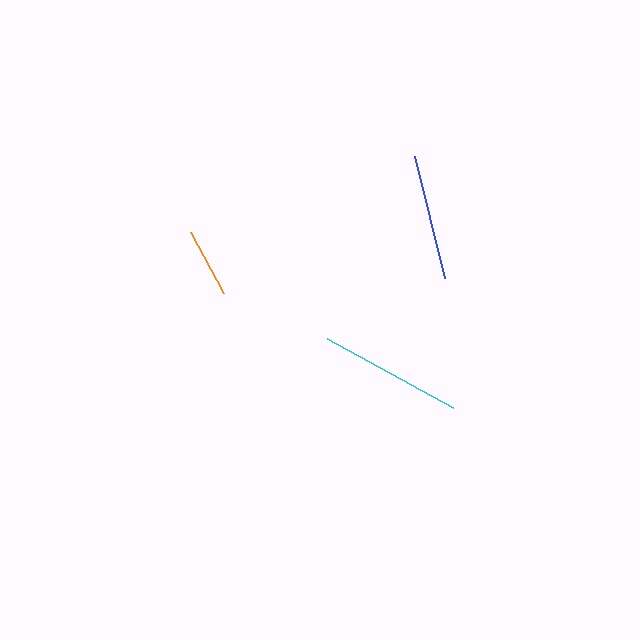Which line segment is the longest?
The cyan line is the longest at approximately 144 pixels.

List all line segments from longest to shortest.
From longest to shortest: cyan, blue, orange.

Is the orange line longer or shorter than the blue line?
The blue line is longer than the orange line.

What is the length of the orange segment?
The orange segment is approximately 70 pixels long.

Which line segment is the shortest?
The orange line is the shortest at approximately 70 pixels.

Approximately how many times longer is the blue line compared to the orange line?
The blue line is approximately 1.8 times the length of the orange line.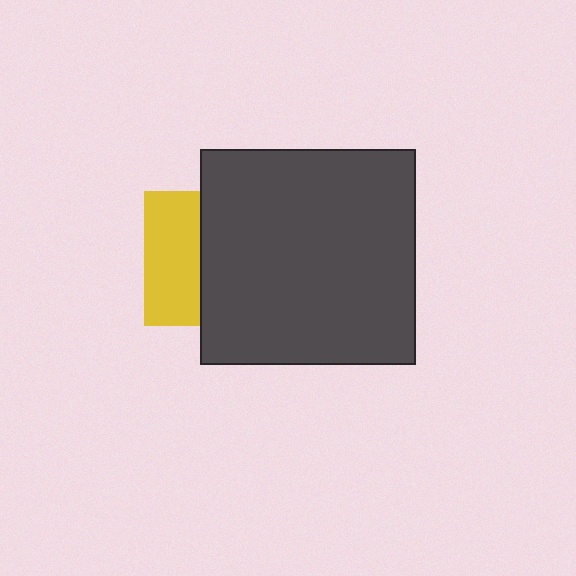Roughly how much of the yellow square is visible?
A small part of it is visible (roughly 41%).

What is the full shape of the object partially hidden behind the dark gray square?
The partially hidden object is a yellow square.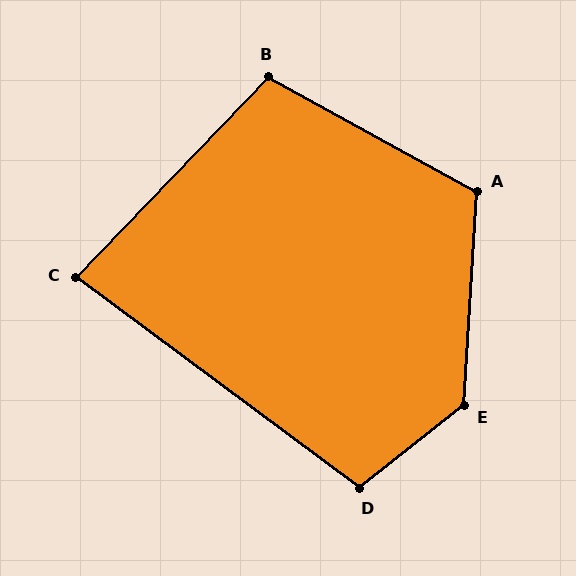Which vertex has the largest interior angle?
E, at approximately 131 degrees.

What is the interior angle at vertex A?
Approximately 116 degrees (obtuse).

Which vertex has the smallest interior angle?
C, at approximately 83 degrees.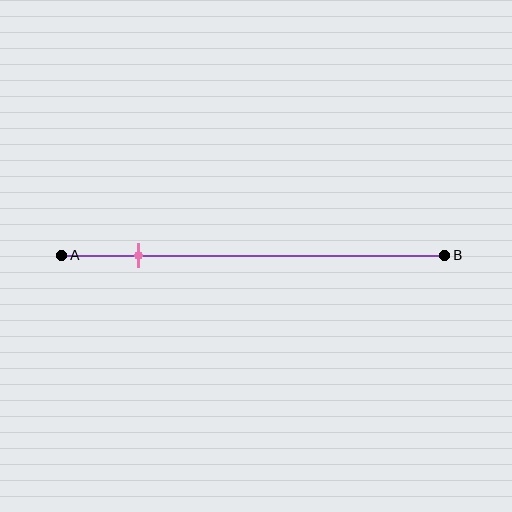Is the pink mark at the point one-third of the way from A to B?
No, the mark is at about 20% from A, not at the 33% one-third point.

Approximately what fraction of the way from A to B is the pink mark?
The pink mark is approximately 20% of the way from A to B.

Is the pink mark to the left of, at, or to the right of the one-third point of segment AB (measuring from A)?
The pink mark is to the left of the one-third point of segment AB.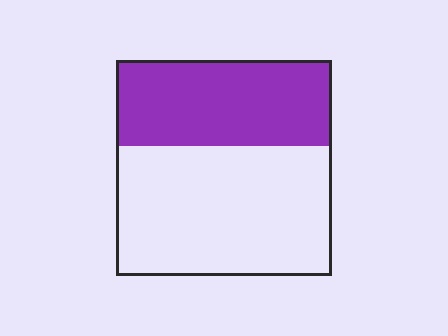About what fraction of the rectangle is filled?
About two fifths (2/5).